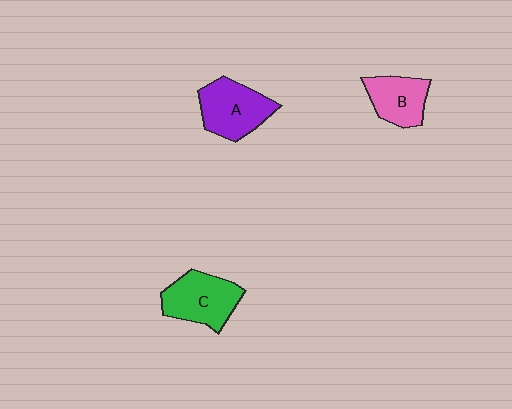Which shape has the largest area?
Shape A (purple).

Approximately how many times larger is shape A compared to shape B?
Approximately 1.3 times.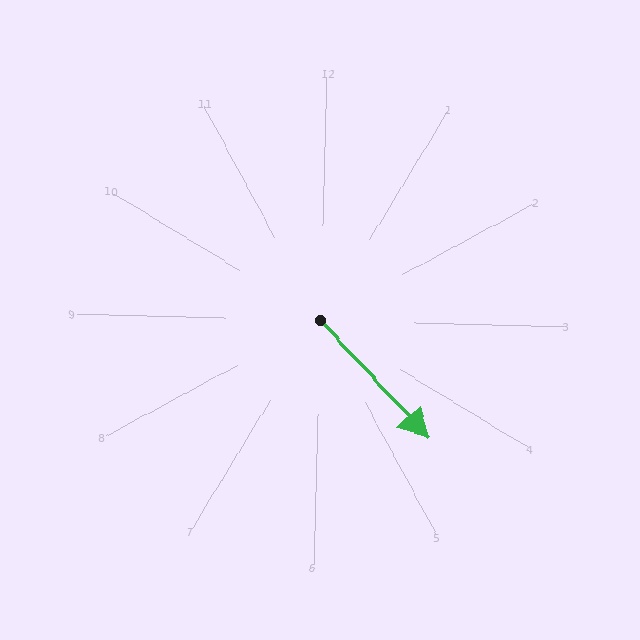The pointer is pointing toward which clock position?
Roughly 5 o'clock.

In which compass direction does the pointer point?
Southeast.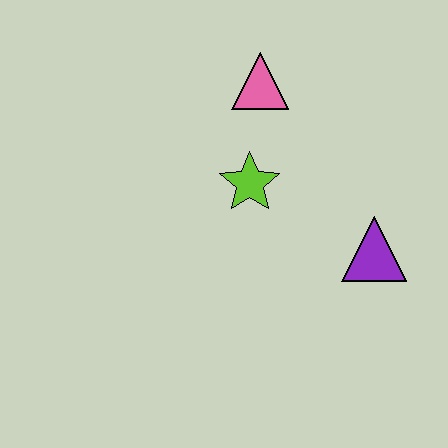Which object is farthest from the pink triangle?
The purple triangle is farthest from the pink triangle.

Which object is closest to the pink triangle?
The lime star is closest to the pink triangle.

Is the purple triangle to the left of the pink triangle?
No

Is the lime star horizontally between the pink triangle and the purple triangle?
No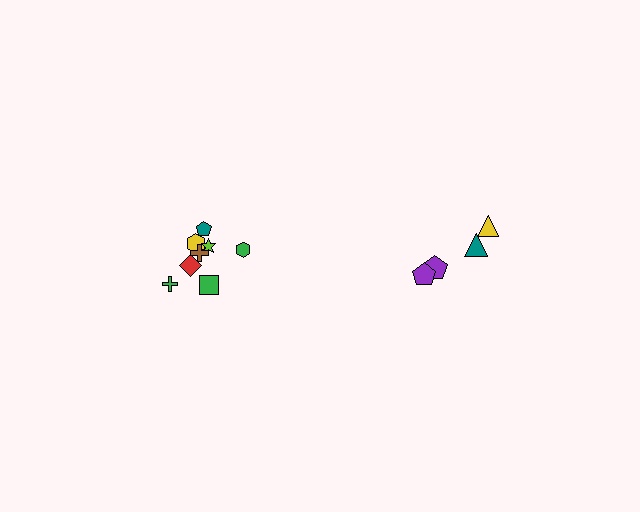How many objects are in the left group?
There are 8 objects.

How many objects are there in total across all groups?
There are 12 objects.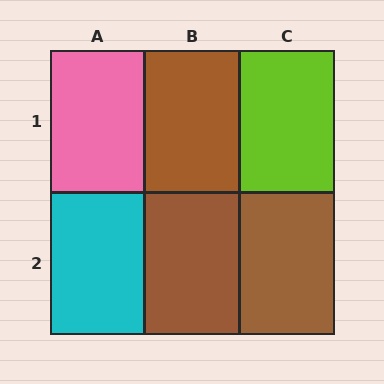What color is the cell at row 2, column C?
Brown.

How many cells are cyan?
1 cell is cyan.